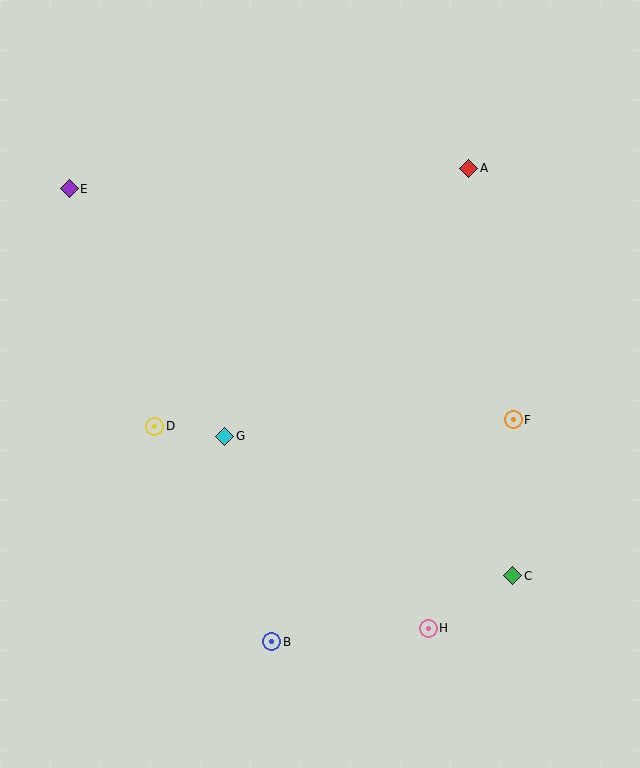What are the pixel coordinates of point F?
Point F is at (513, 420).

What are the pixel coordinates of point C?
Point C is at (513, 576).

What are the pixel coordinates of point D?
Point D is at (155, 426).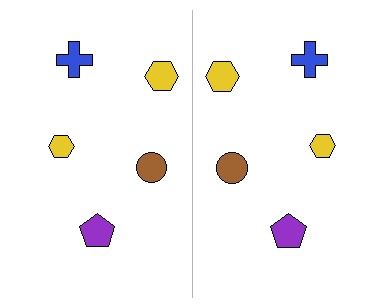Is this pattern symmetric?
Yes, this pattern has bilateral (reflection) symmetry.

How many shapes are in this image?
There are 10 shapes in this image.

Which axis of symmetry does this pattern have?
The pattern has a vertical axis of symmetry running through the center of the image.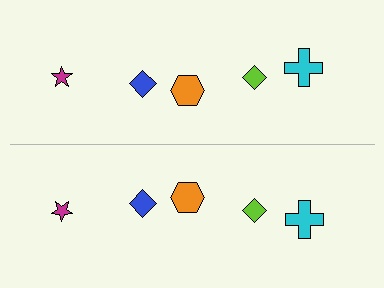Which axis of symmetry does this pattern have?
The pattern has a horizontal axis of symmetry running through the center of the image.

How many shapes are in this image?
There are 10 shapes in this image.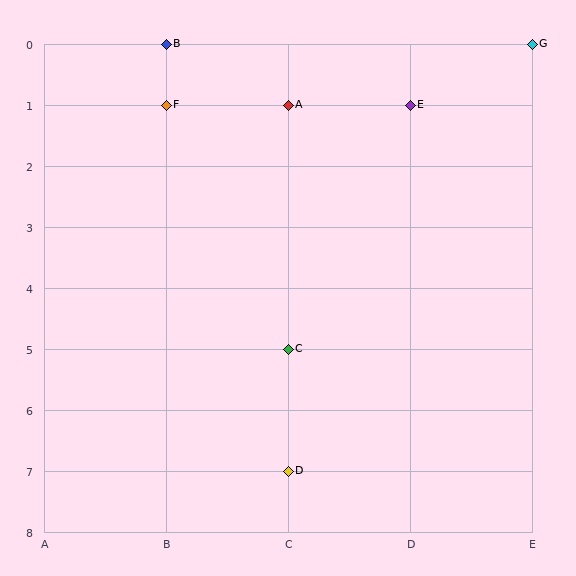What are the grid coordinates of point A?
Point A is at grid coordinates (C, 1).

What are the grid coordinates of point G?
Point G is at grid coordinates (E, 0).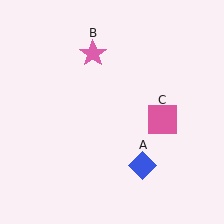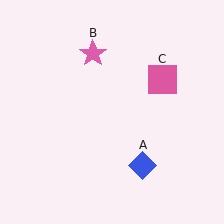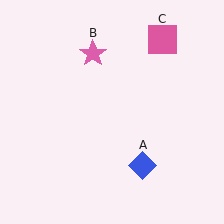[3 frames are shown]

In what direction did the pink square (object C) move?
The pink square (object C) moved up.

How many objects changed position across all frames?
1 object changed position: pink square (object C).